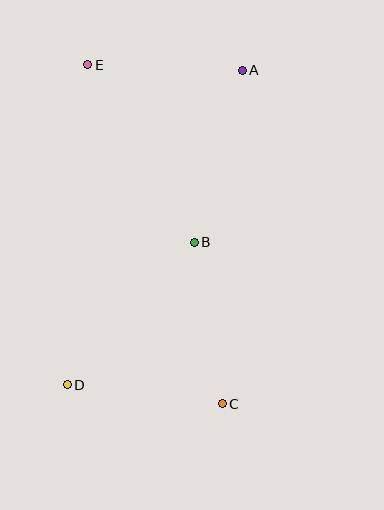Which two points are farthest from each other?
Points C and E are farthest from each other.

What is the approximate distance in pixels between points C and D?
The distance between C and D is approximately 156 pixels.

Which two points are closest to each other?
Points A and E are closest to each other.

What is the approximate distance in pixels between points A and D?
The distance between A and D is approximately 360 pixels.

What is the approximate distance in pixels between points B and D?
The distance between B and D is approximately 190 pixels.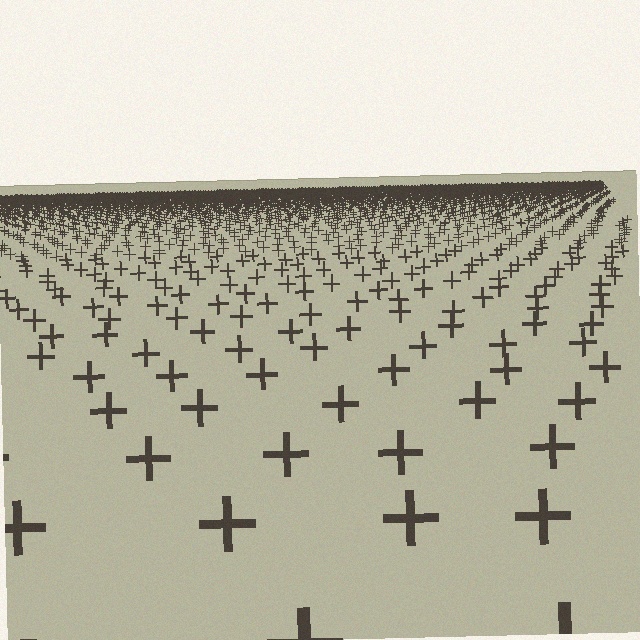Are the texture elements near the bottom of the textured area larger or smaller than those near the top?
Larger. Near the bottom, elements are closer to the viewer and appear at a bigger on-screen size.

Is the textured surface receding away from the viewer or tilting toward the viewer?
The surface is receding away from the viewer. Texture elements get smaller and denser toward the top.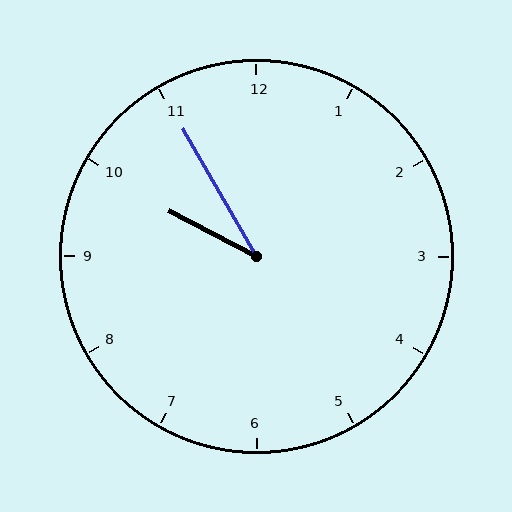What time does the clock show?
9:55.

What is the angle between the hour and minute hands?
Approximately 32 degrees.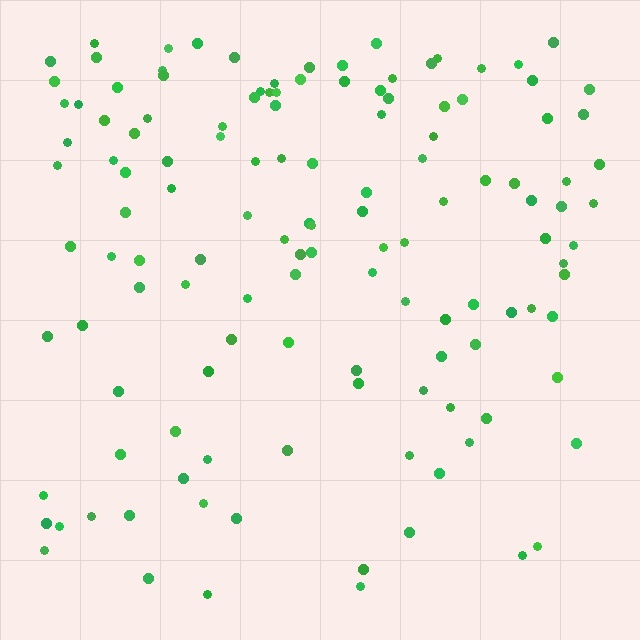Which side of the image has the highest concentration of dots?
The top.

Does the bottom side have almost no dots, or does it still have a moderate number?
Still a moderate number, just noticeably fewer than the top.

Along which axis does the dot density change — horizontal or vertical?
Vertical.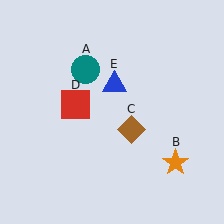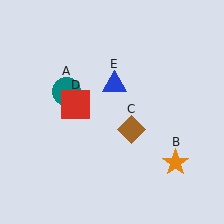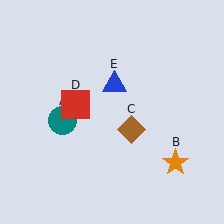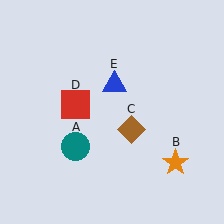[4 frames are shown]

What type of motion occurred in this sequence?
The teal circle (object A) rotated counterclockwise around the center of the scene.